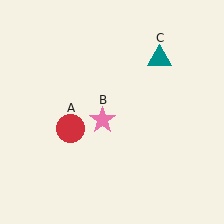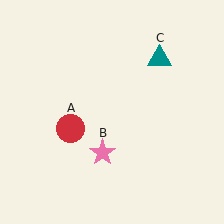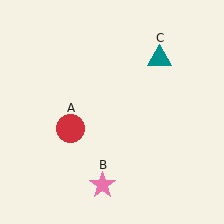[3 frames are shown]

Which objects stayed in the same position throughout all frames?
Red circle (object A) and teal triangle (object C) remained stationary.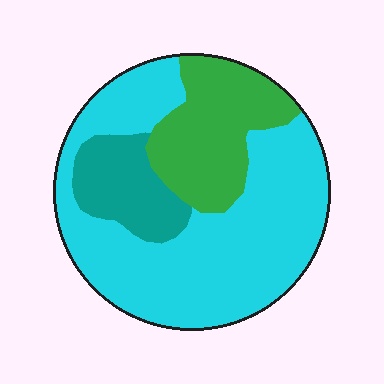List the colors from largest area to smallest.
From largest to smallest: cyan, green, teal.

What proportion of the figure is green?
Green takes up about one quarter (1/4) of the figure.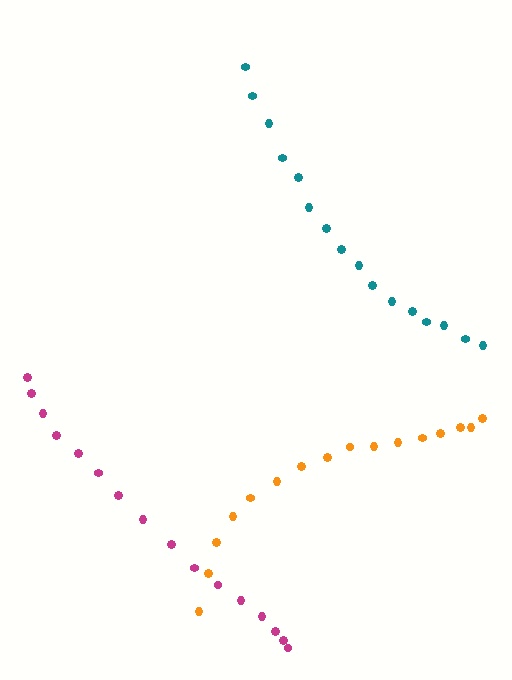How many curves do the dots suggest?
There are 3 distinct paths.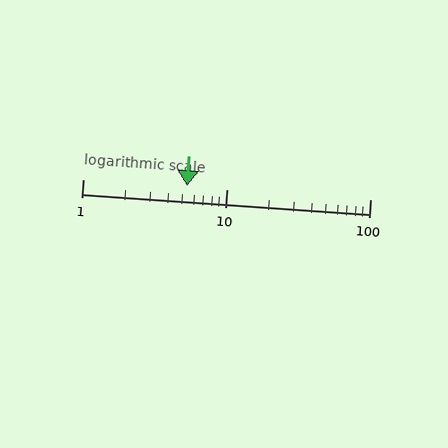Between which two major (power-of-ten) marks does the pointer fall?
The pointer is between 1 and 10.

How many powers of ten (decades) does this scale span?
The scale spans 2 decades, from 1 to 100.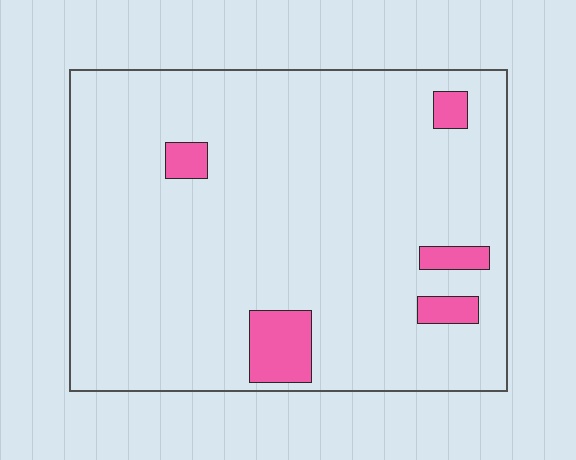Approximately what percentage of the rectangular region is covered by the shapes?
Approximately 10%.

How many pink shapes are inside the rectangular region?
5.